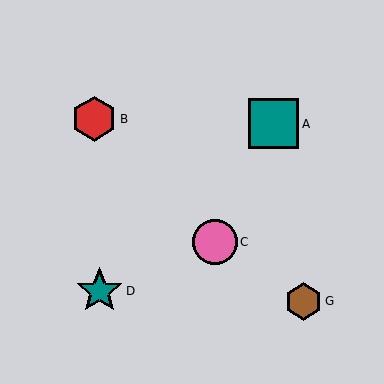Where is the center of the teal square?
The center of the teal square is at (273, 124).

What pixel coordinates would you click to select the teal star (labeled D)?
Click at (99, 291) to select the teal star D.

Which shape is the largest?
The teal square (labeled A) is the largest.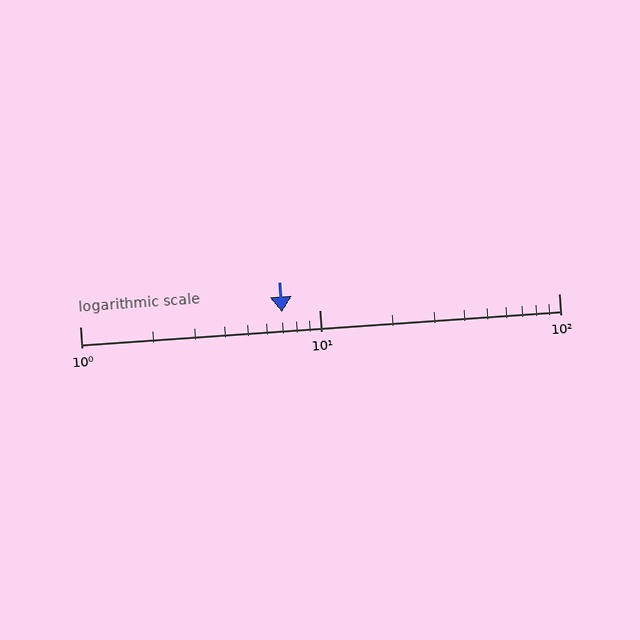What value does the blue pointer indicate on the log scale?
The pointer indicates approximately 7.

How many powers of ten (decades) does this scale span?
The scale spans 2 decades, from 1 to 100.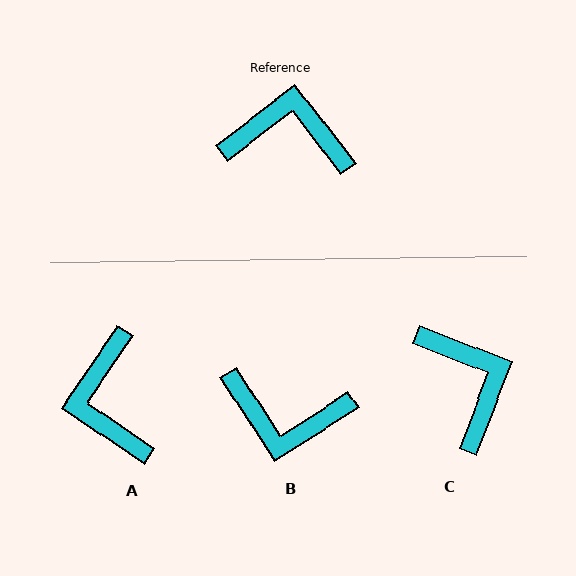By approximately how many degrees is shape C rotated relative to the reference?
Approximately 58 degrees clockwise.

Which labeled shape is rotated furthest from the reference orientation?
B, about 175 degrees away.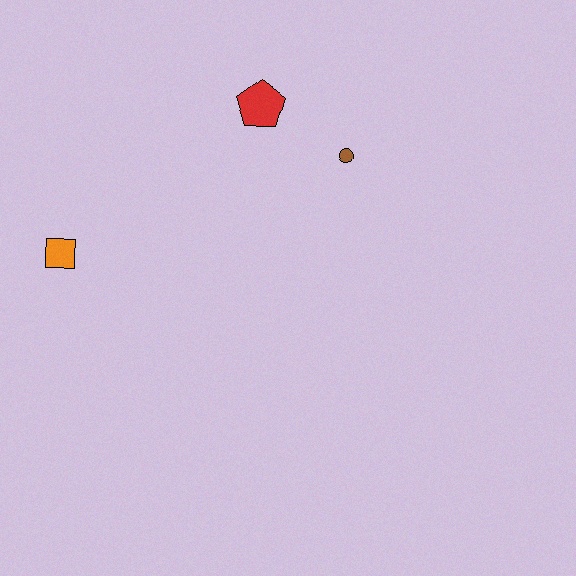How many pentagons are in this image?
There is 1 pentagon.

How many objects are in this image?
There are 3 objects.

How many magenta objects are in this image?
There are no magenta objects.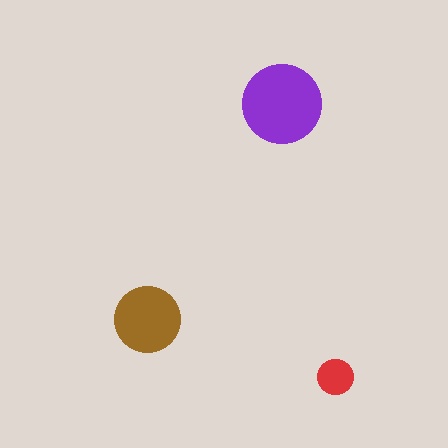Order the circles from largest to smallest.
the purple one, the brown one, the red one.